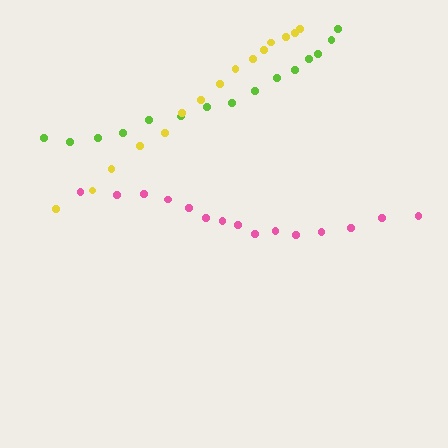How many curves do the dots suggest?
There are 3 distinct paths.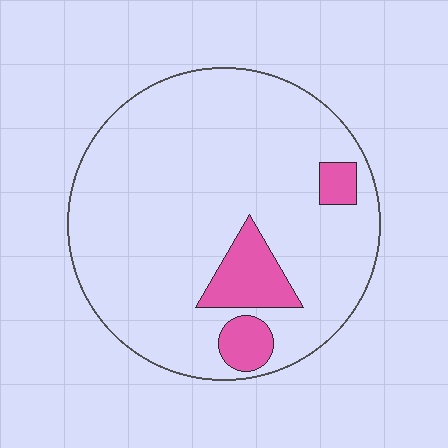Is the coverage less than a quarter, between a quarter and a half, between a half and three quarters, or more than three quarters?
Less than a quarter.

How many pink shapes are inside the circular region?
3.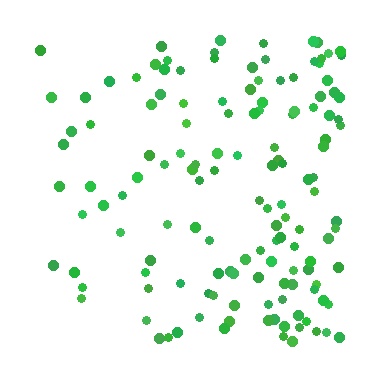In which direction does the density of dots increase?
From left to right, with the right side densest.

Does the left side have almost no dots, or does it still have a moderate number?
Still a moderate number, just noticeably fewer than the right.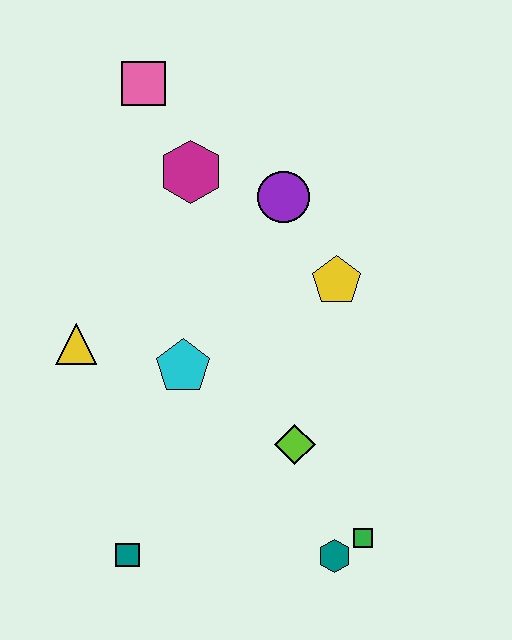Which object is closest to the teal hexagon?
The green square is closest to the teal hexagon.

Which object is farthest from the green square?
The pink square is farthest from the green square.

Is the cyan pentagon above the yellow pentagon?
No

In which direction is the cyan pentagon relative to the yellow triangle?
The cyan pentagon is to the right of the yellow triangle.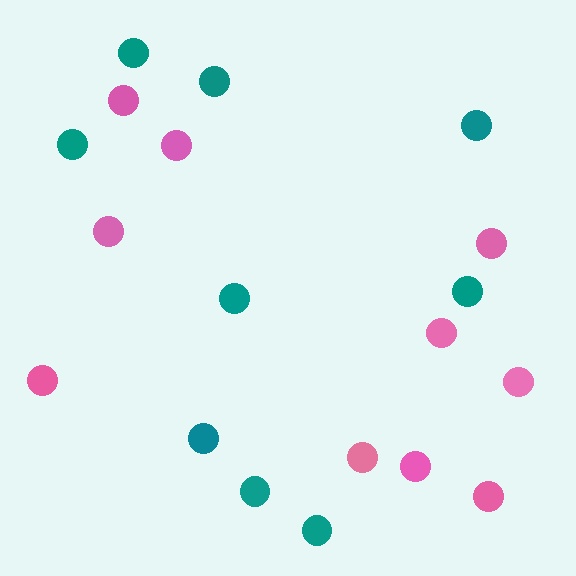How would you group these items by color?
There are 2 groups: one group of teal circles (9) and one group of pink circles (10).